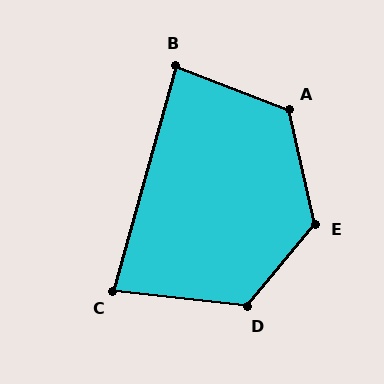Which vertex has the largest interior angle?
E, at approximately 128 degrees.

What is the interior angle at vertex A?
Approximately 124 degrees (obtuse).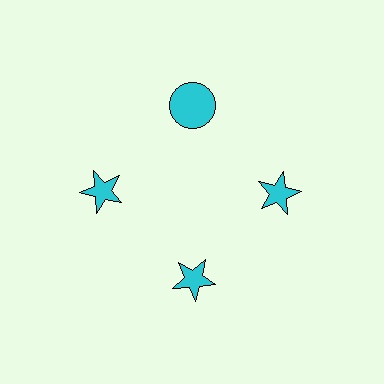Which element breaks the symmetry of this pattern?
The cyan circle at roughly the 12 o'clock position breaks the symmetry. All other shapes are cyan stars.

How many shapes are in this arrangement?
There are 4 shapes arranged in a ring pattern.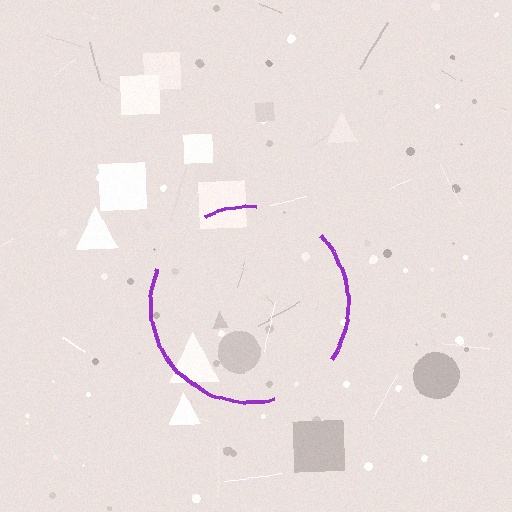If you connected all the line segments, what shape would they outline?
They would outline a circle.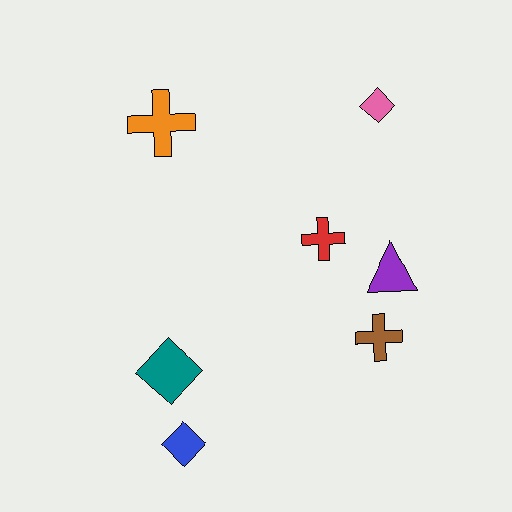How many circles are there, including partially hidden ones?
There are no circles.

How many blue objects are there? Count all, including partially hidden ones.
There is 1 blue object.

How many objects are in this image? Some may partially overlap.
There are 7 objects.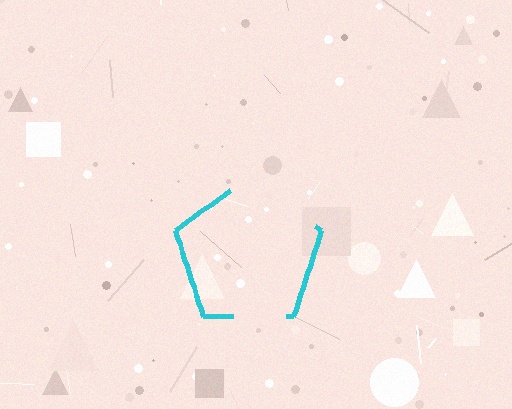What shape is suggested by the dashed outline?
The dashed outline suggests a pentagon.